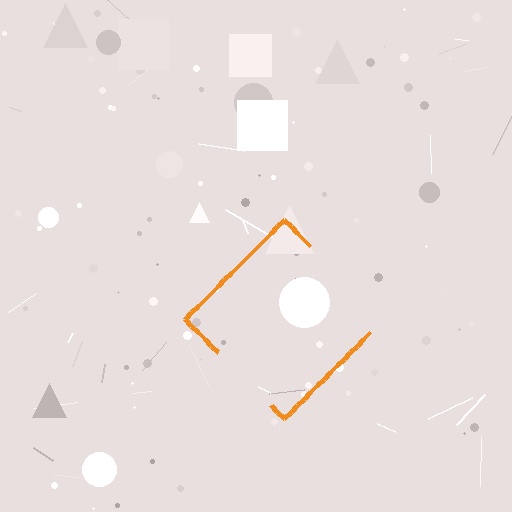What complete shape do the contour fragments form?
The contour fragments form a diamond.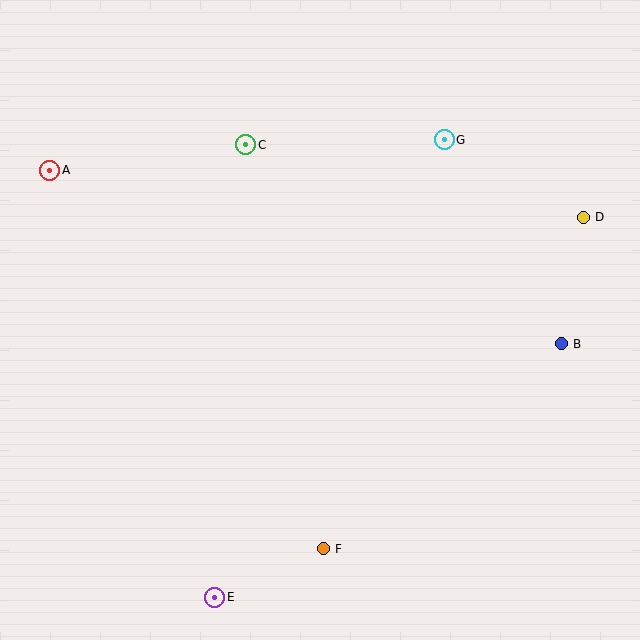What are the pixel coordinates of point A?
Point A is at (50, 170).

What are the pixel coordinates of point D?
Point D is at (583, 217).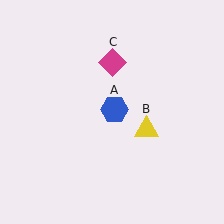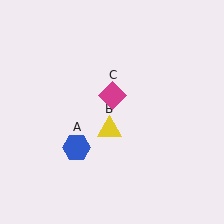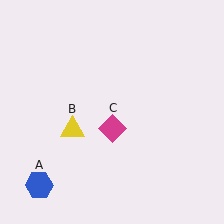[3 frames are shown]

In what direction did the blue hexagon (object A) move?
The blue hexagon (object A) moved down and to the left.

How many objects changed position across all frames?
3 objects changed position: blue hexagon (object A), yellow triangle (object B), magenta diamond (object C).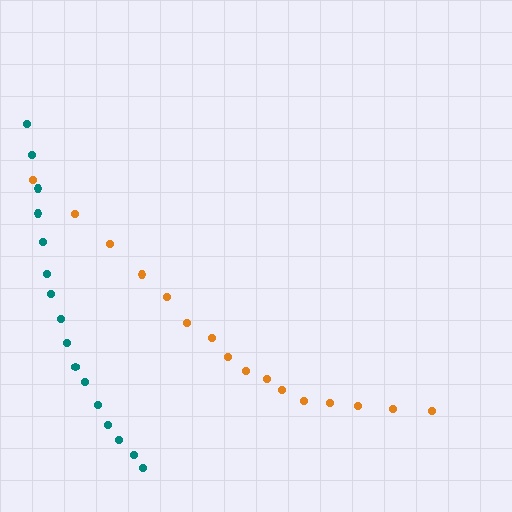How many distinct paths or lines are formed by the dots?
There are 2 distinct paths.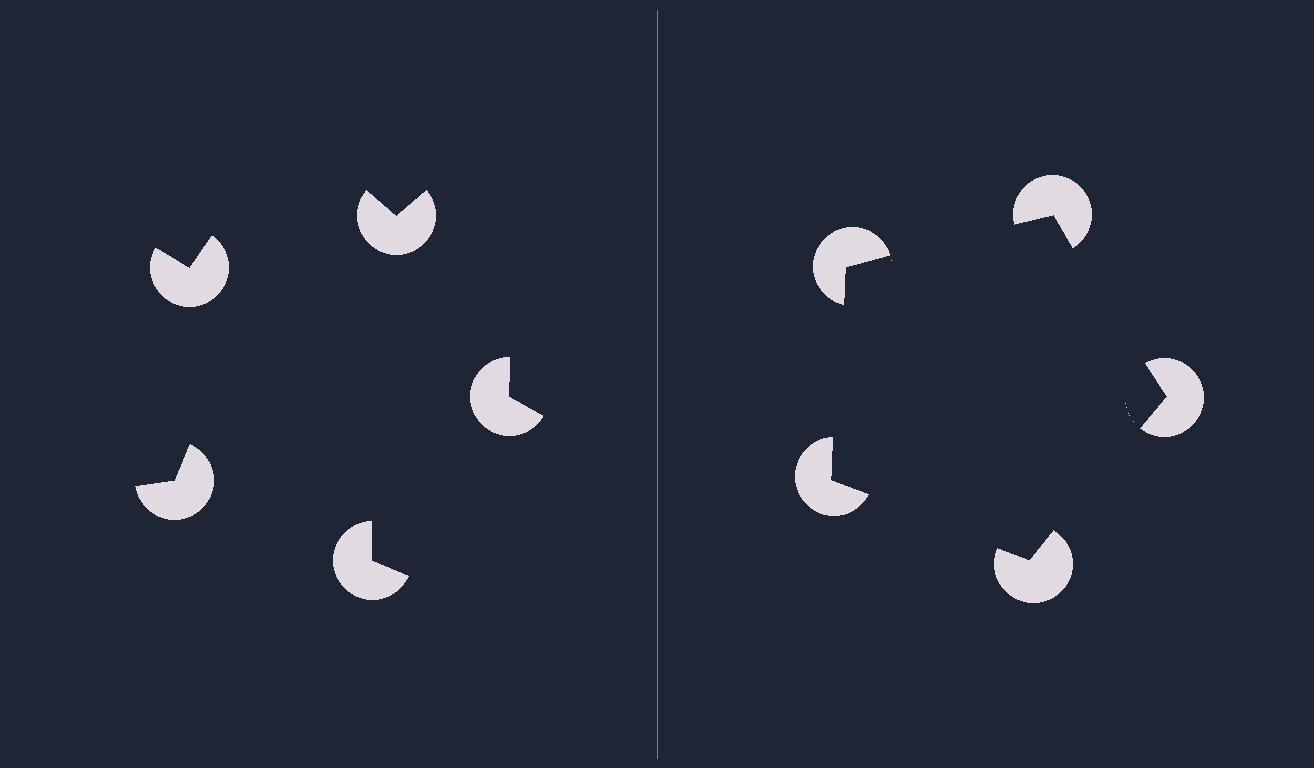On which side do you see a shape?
An illusory pentagon appears on the right side. On the left side the wedge cuts are rotated, so no coherent shape forms.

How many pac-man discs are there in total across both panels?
10 — 5 on each side.